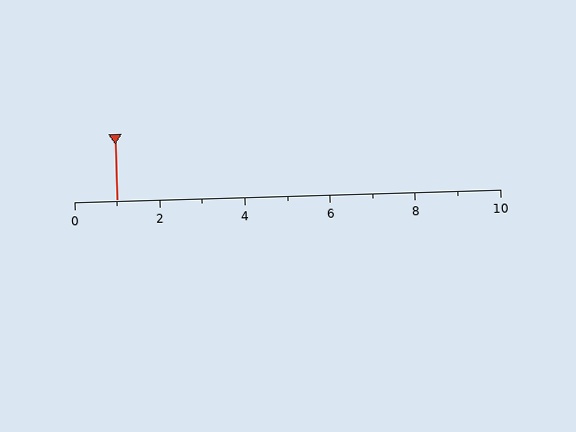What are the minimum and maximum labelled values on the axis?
The axis runs from 0 to 10.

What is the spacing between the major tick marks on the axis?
The major ticks are spaced 2 apart.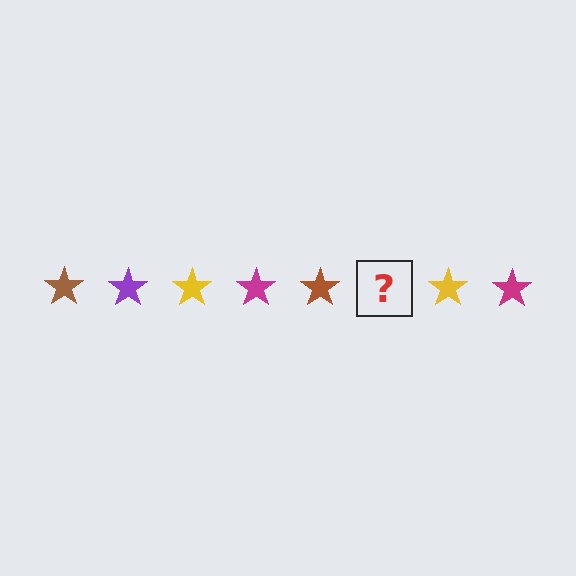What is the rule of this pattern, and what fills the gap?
The rule is that the pattern cycles through brown, purple, yellow, magenta stars. The gap should be filled with a purple star.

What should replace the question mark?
The question mark should be replaced with a purple star.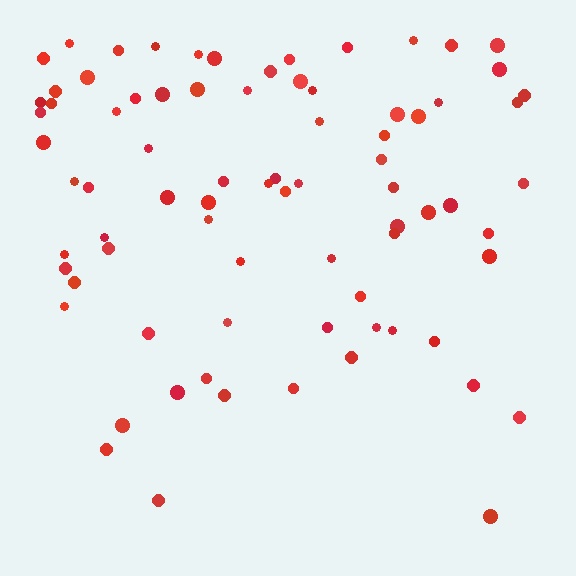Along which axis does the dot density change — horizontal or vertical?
Vertical.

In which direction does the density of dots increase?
From bottom to top, with the top side densest.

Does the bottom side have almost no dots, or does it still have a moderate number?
Still a moderate number, just noticeably fewer than the top.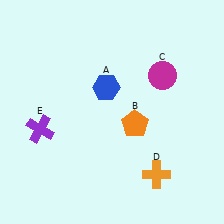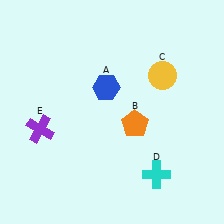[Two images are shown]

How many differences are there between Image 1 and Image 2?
There are 2 differences between the two images.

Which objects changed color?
C changed from magenta to yellow. D changed from orange to cyan.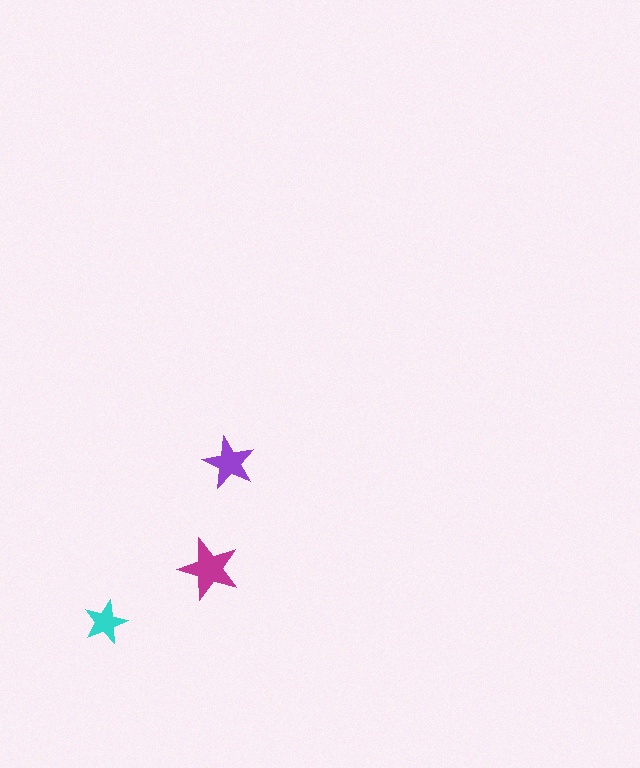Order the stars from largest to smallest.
the magenta one, the purple one, the cyan one.